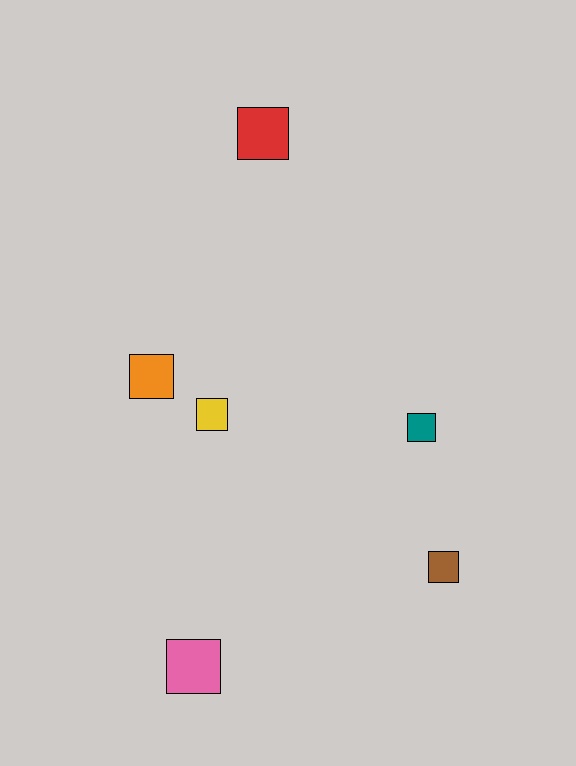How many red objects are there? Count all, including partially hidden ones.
There is 1 red object.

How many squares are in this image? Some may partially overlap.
There are 6 squares.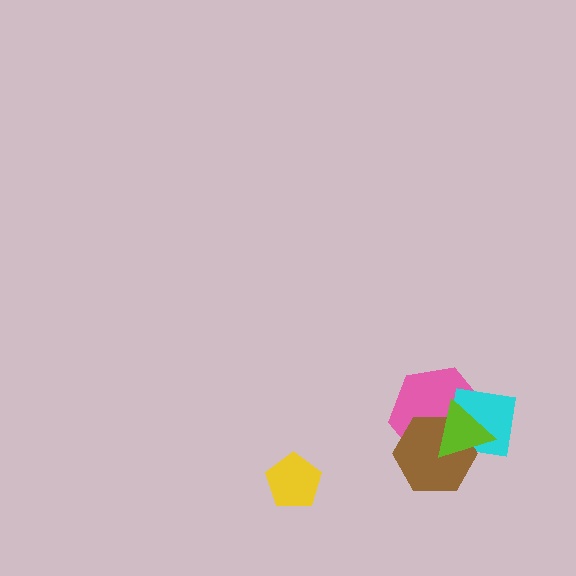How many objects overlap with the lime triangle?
3 objects overlap with the lime triangle.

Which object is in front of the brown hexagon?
The lime triangle is in front of the brown hexagon.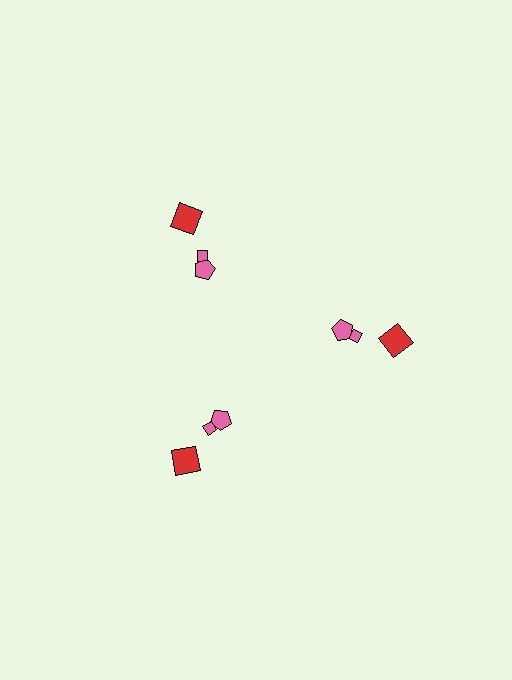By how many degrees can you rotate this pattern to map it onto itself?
The pattern maps onto itself every 120 degrees of rotation.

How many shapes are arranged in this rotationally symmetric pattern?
There are 9 shapes, arranged in 3 groups of 3.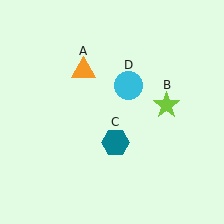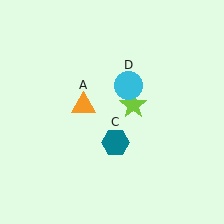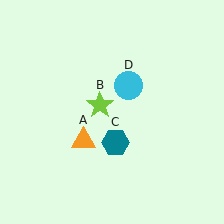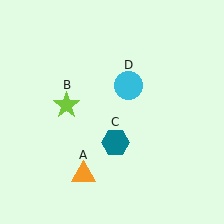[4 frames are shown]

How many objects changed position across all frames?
2 objects changed position: orange triangle (object A), lime star (object B).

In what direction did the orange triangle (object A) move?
The orange triangle (object A) moved down.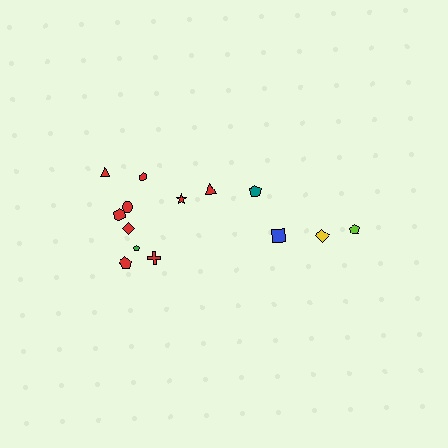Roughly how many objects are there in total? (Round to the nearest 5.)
Roughly 15 objects in total.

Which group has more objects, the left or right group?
The left group.